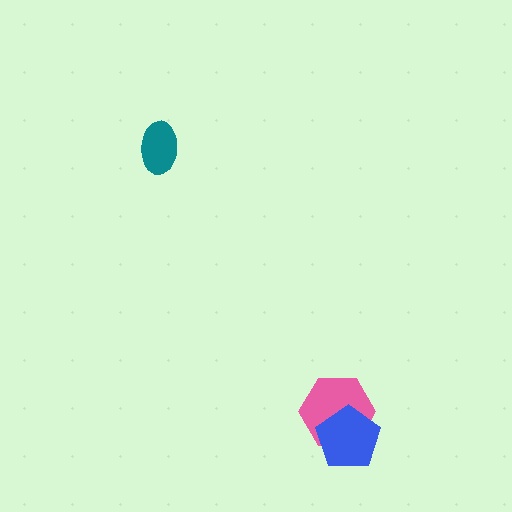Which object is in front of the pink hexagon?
The blue pentagon is in front of the pink hexagon.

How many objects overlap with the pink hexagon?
1 object overlaps with the pink hexagon.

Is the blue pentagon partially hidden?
No, no other shape covers it.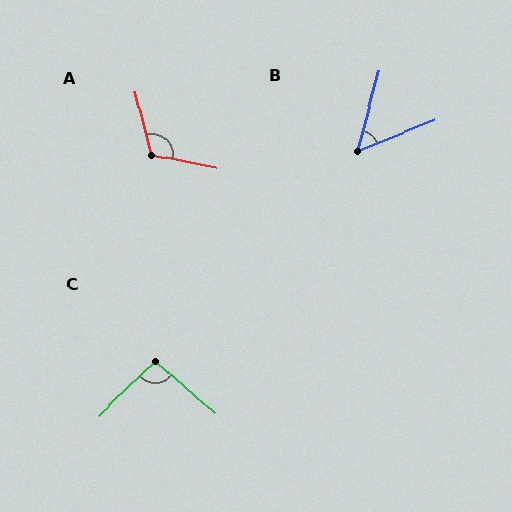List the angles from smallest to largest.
B (53°), C (95°), A (116°).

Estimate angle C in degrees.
Approximately 95 degrees.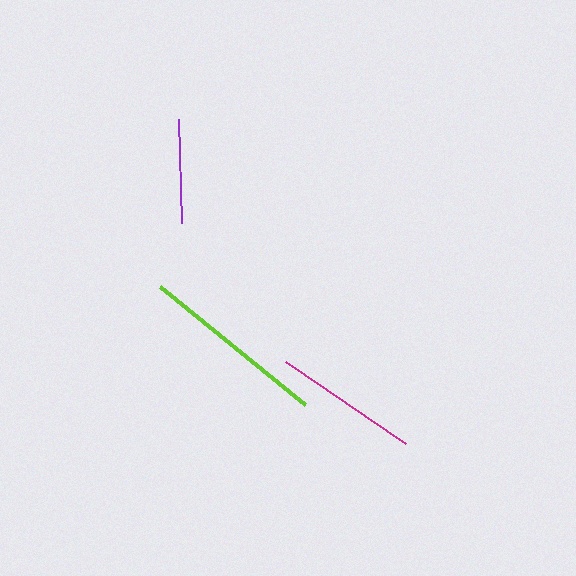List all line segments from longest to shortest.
From longest to shortest: lime, magenta, purple.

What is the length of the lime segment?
The lime segment is approximately 187 pixels long.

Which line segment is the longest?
The lime line is the longest at approximately 187 pixels.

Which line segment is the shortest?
The purple line is the shortest at approximately 104 pixels.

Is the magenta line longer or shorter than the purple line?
The magenta line is longer than the purple line.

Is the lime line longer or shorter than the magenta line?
The lime line is longer than the magenta line.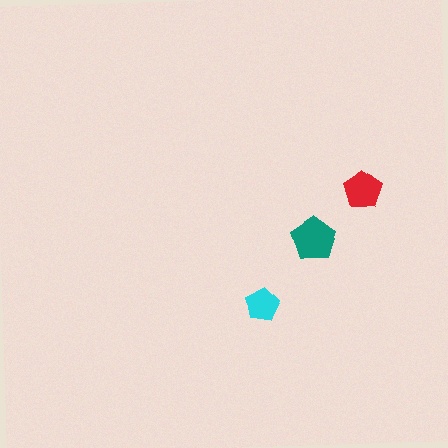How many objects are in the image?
There are 3 objects in the image.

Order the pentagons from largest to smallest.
the teal one, the red one, the cyan one.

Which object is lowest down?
The cyan pentagon is bottommost.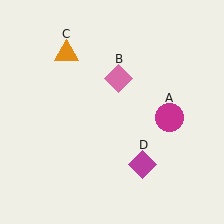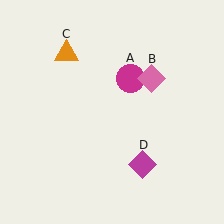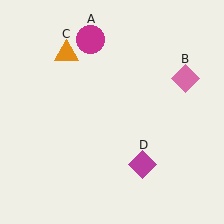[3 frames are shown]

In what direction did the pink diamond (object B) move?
The pink diamond (object B) moved right.